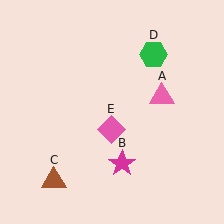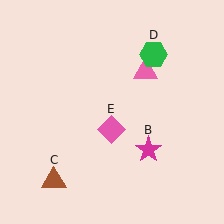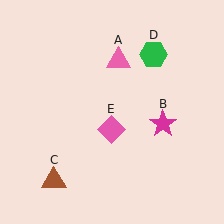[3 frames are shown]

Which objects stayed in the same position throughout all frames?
Brown triangle (object C) and green hexagon (object D) and pink diamond (object E) remained stationary.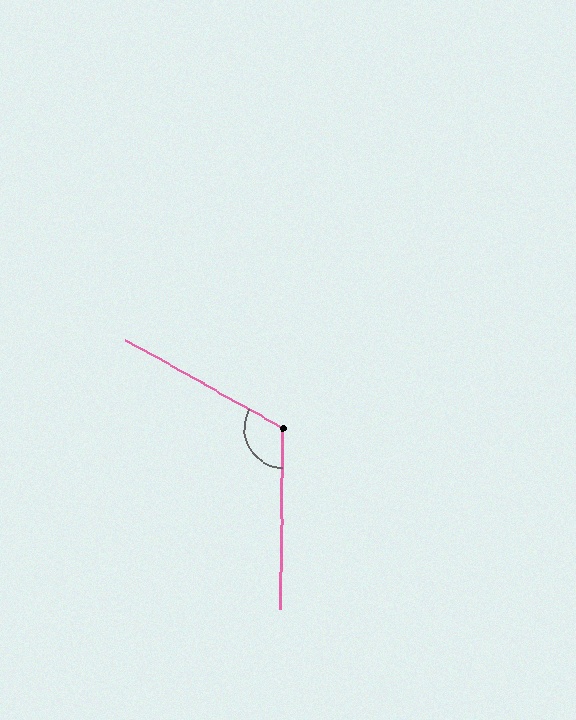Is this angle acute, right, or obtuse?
It is obtuse.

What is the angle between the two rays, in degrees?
Approximately 118 degrees.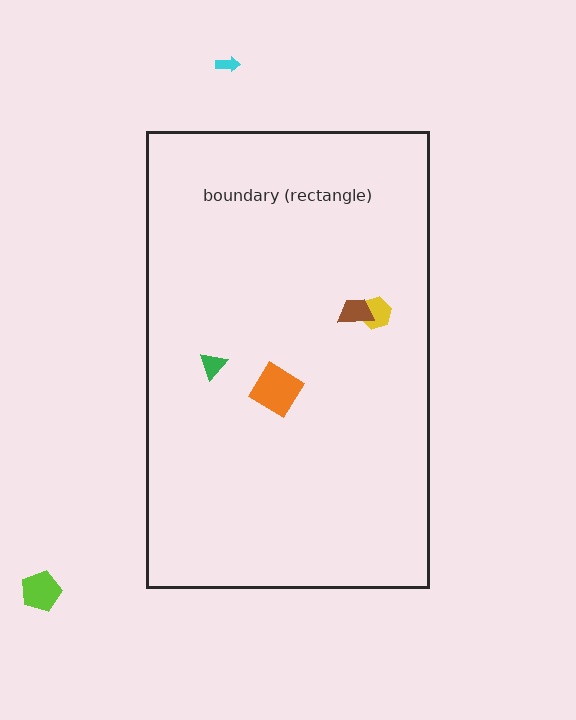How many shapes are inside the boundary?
4 inside, 2 outside.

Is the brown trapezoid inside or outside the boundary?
Inside.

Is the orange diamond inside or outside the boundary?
Inside.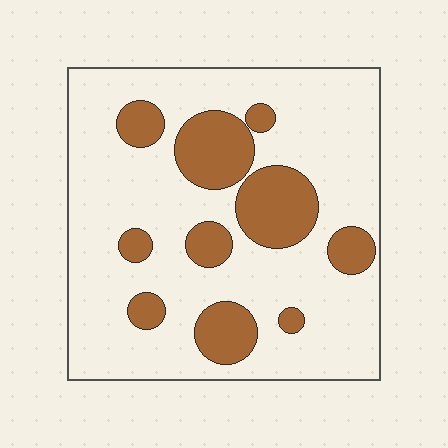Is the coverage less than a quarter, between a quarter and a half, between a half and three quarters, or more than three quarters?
Less than a quarter.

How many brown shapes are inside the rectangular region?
10.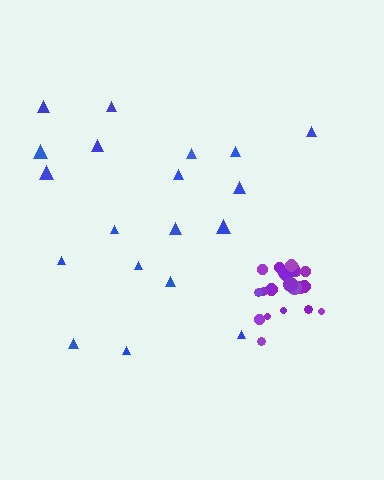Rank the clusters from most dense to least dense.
purple, blue.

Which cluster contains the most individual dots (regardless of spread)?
Purple (24).